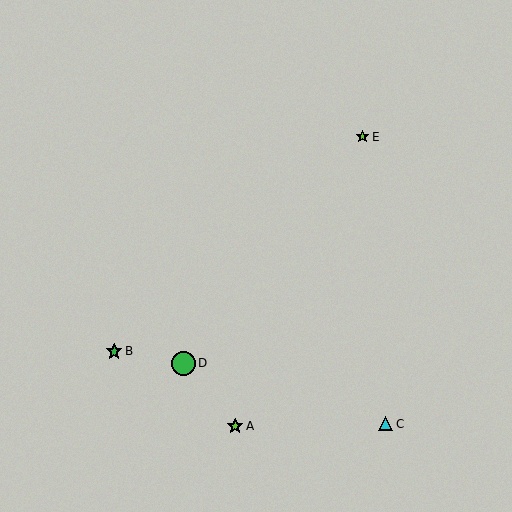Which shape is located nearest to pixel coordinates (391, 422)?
The cyan triangle (labeled C) at (386, 424) is nearest to that location.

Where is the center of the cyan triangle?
The center of the cyan triangle is at (386, 424).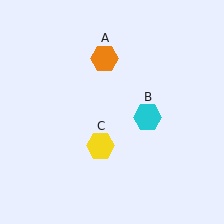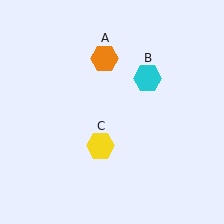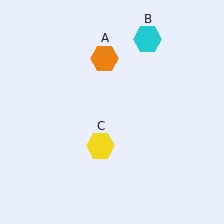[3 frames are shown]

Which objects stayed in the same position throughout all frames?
Orange hexagon (object A) and yellow hexagon (object C) remained stationary.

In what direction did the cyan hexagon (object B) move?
The cyan hexagon (object B) moved up.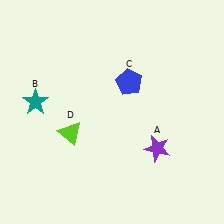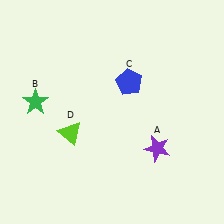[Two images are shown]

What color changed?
The star (B) changed from teal in Image 1 to green in Image 2.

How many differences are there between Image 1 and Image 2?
There is 1 difference between the two images.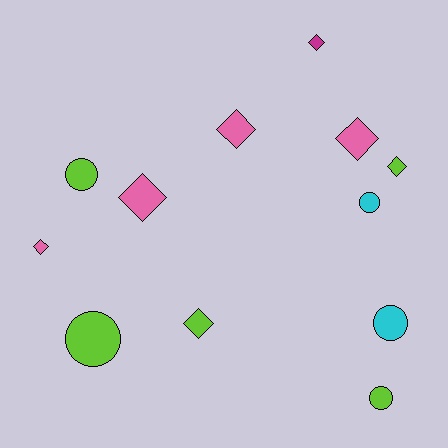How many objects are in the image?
There are 12 objects.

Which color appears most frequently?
Lime, with 5 objects.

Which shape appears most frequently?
Diamond, with 7 objects.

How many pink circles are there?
There are no pink circles.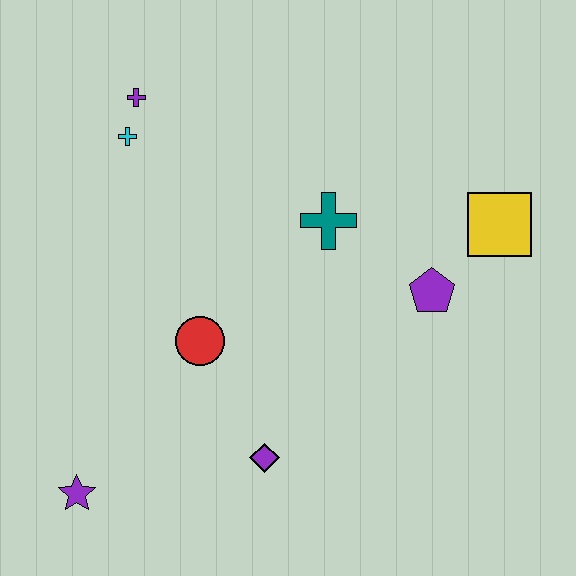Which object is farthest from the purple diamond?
The purple cross is farthest from the purple diamond.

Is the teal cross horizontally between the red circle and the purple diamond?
No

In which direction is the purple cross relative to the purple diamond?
The purple cross is above the purple diamond.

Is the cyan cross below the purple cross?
Yes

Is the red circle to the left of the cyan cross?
No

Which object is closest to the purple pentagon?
The yellow square is closest to the purple pentagon.